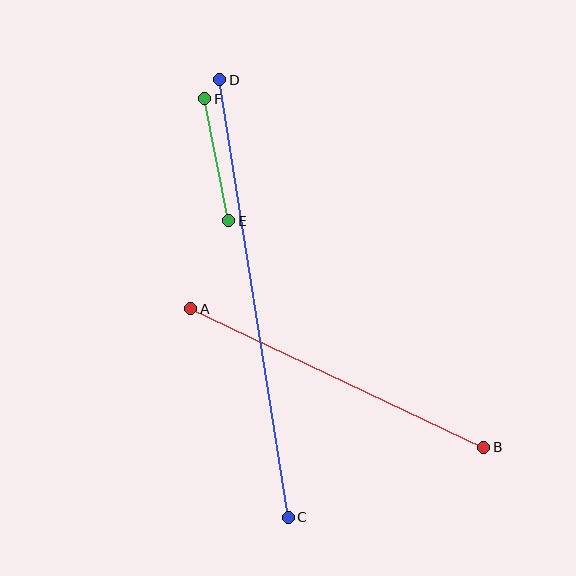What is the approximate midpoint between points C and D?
The midpoint is at approximately (254, 298) pixels.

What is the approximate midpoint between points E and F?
The midpoint is at approximately (217, 160) pixels.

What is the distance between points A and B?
The distance is approximately 324 pixels.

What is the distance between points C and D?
The distance is approximately 443 pixels.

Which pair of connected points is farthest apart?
Points C and D are farthest apart.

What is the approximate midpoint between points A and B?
The midpoint is at approximately (337, 378) pixels.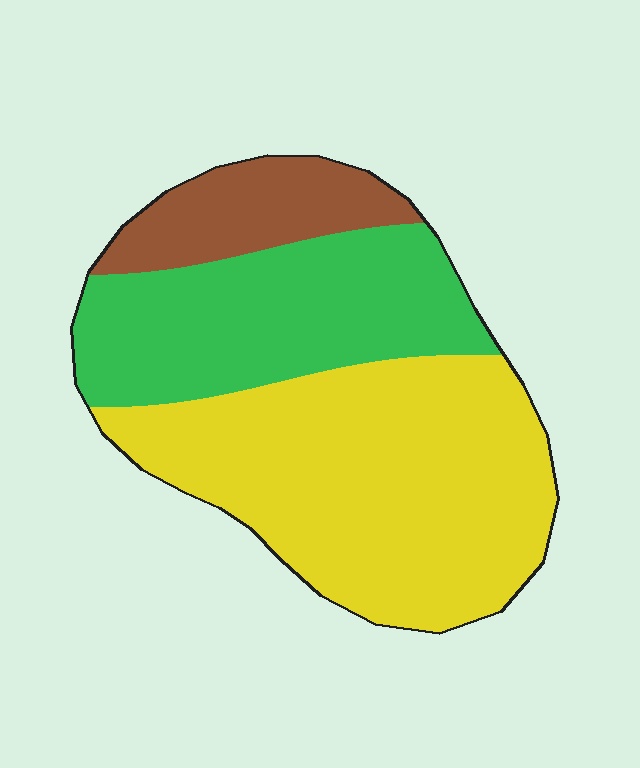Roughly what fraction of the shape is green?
Green covers roughly 35% of the shape.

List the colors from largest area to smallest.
From largest to smallest: yellow, green, brown.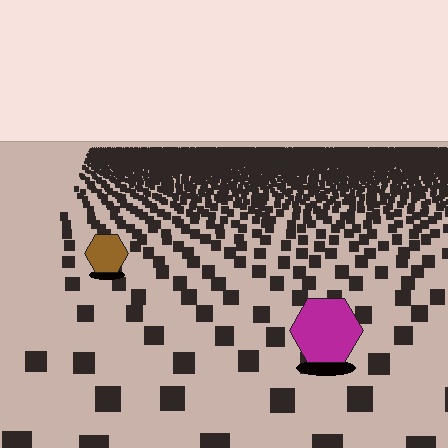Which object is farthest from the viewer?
The brown hexagon is farthest from the viewer. It appears smaller and the ground texture around it is denser.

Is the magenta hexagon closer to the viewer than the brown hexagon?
Yes. The magenta hexagon is closer — you can tell from the texture gradient: the ground texture is coarser near it.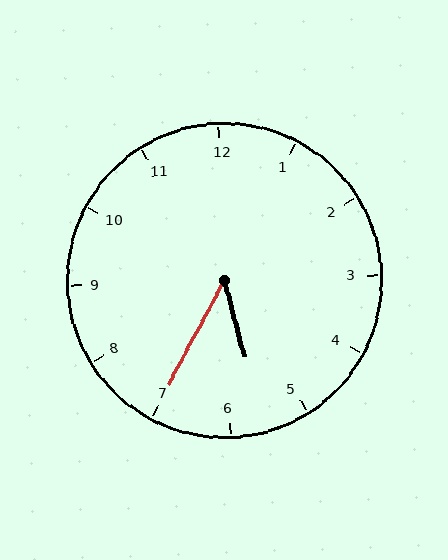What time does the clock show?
5:35.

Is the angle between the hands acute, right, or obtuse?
It is acute.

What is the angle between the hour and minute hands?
Approximately 42 degrees.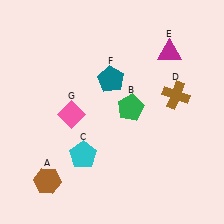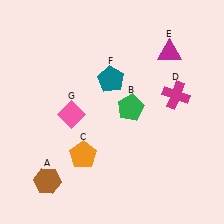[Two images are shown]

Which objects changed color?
C changed from cyan to orange. D changed from brown to magenta.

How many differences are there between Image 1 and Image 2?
There are 2 differences between the two images.